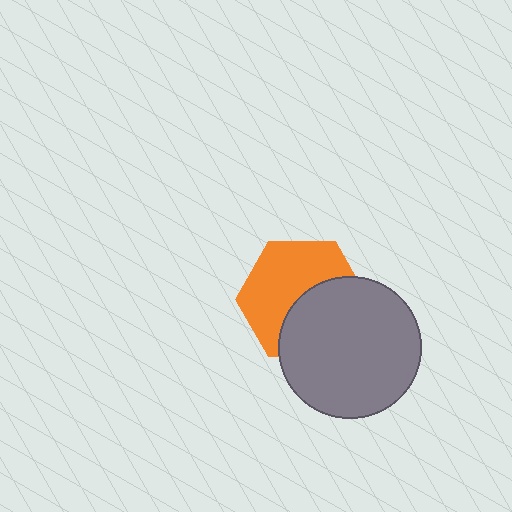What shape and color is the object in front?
The object in front is a gray circle.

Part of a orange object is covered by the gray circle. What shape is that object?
It is a hexagon.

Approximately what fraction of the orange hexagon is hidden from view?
Roughly 44% of the orange hexagon is hidden behind the gray circle.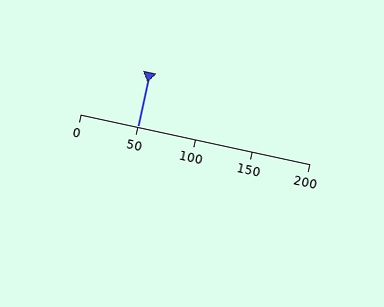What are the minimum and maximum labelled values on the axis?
The axis runs from 0 to 200.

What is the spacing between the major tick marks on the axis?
The major ticks are spaced 50 apart.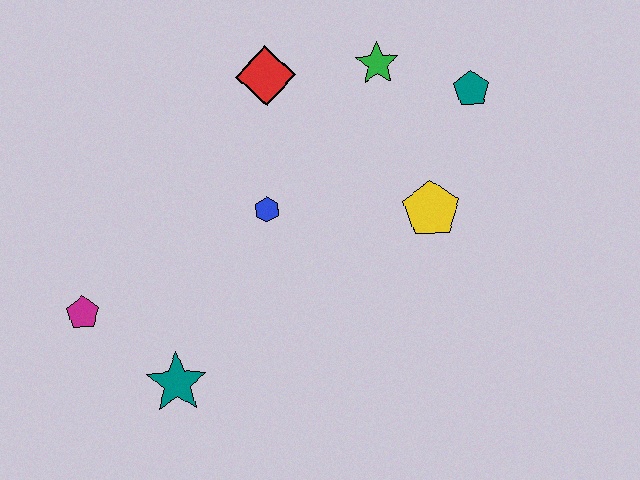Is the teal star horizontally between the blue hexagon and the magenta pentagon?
Yes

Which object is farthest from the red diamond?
The teal star is farthest from the red diamond.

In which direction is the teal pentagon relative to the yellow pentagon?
The teal pentagon is above the yellow pentagon.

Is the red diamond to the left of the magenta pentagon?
No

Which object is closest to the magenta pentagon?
The teal star is closest to the magenta pentagon.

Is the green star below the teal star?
No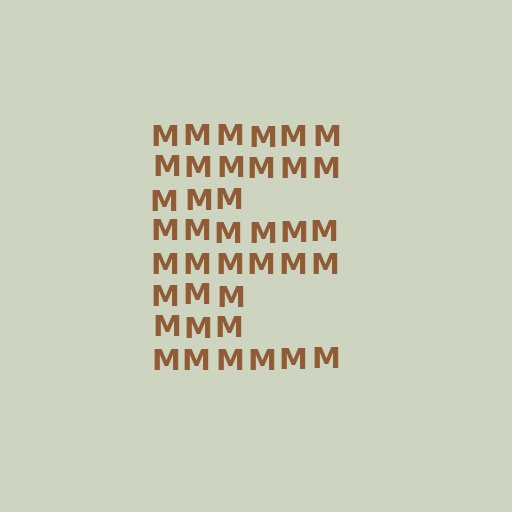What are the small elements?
The small elements are letter M's.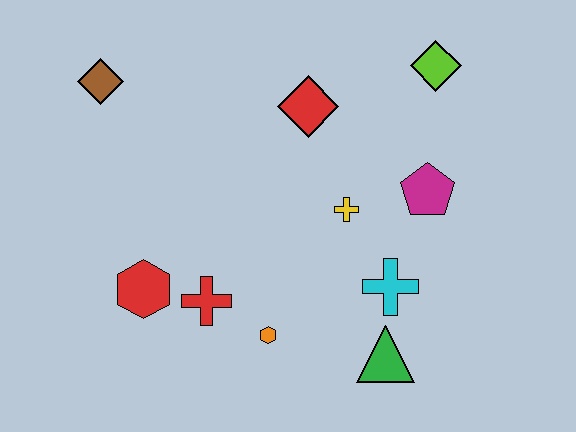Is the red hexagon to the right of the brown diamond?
Yes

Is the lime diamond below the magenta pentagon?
No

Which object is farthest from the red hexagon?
The lime diamond is farthest from the red hexagon.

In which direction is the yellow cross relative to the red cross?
The yellow cross is to the right of the red cross.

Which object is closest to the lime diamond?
The magenta pentagon is closest to the lime diamond.